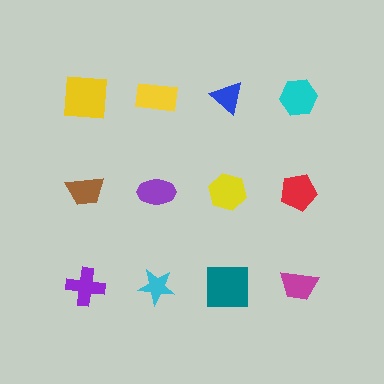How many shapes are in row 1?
4 shapes.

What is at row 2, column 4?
A red pentagon.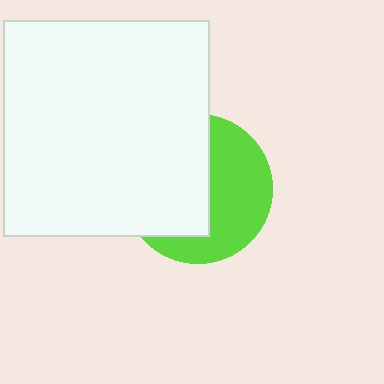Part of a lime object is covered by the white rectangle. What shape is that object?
It is a circle.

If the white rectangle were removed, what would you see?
You would see the complete lime circle.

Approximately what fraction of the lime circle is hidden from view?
Roughly 52% of the lime circle is hidden behind the white rectangle.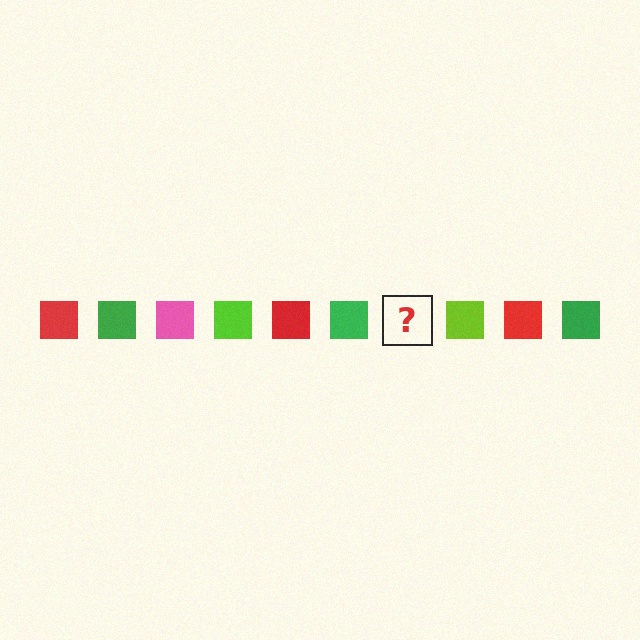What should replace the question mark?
The question mark should be replaced with a pink square.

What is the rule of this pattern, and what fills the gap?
The rule is that the pattern cycles through red, green, pink, lime squares. The gap should be filled with a pink square.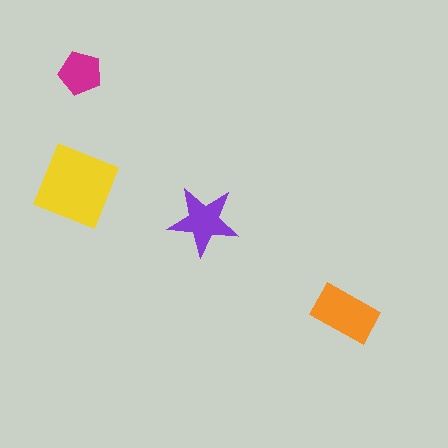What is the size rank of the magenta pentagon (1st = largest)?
4th.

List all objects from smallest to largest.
The magenta pentagon, the purple star, the orange rectangle, the yellow square.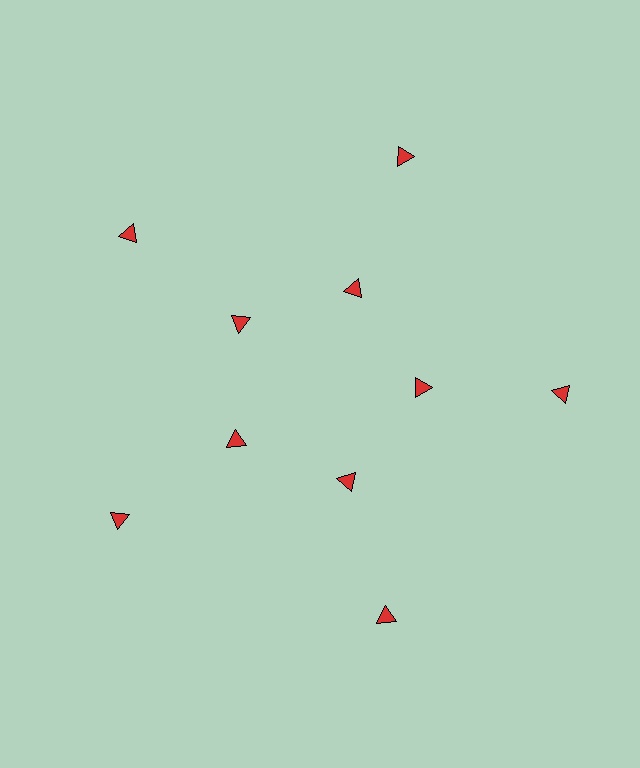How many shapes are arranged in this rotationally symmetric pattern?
There are 10 shapes, arranged in 5 groups of 2.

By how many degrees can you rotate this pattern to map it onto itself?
The pattern maps onto itself every 72 degrees of rotation.